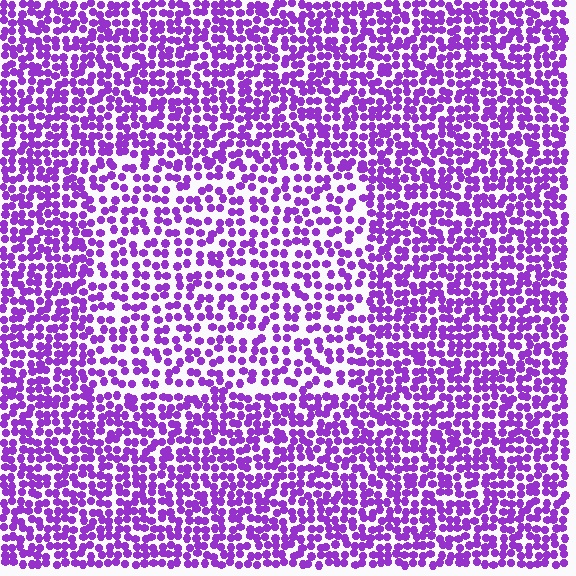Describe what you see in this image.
The image contains small purple elements arranged at two different densities. A rectangle-shaped region is visible where the elements are less densely packed than the surrounding area.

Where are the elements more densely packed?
The elements are more densely packed outside the rectangle boundary.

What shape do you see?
I see a rectangle.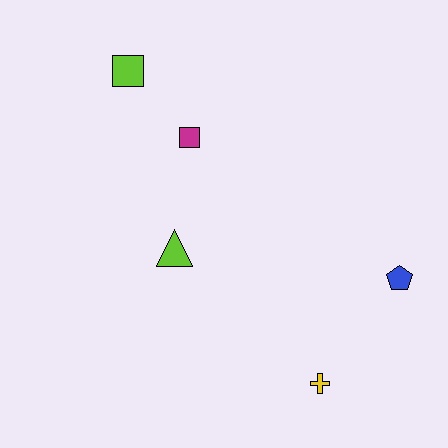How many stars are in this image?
There are no stars.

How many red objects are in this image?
There are no red objects.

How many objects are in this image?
There are 5 objects.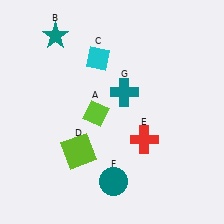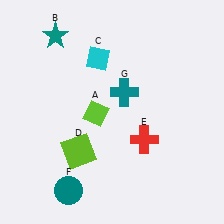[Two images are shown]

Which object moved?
The teal circle (F) moved left.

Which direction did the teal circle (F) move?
The teal circle (F) moved left.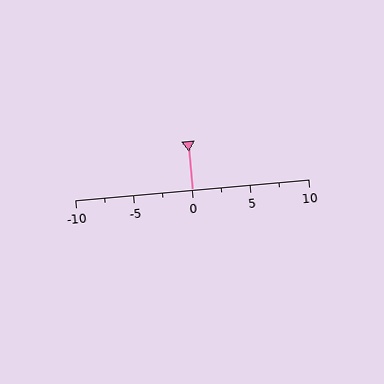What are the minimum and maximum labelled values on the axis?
The axis runs from -10 to 10.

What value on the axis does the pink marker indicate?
The marker indicates approximately 0.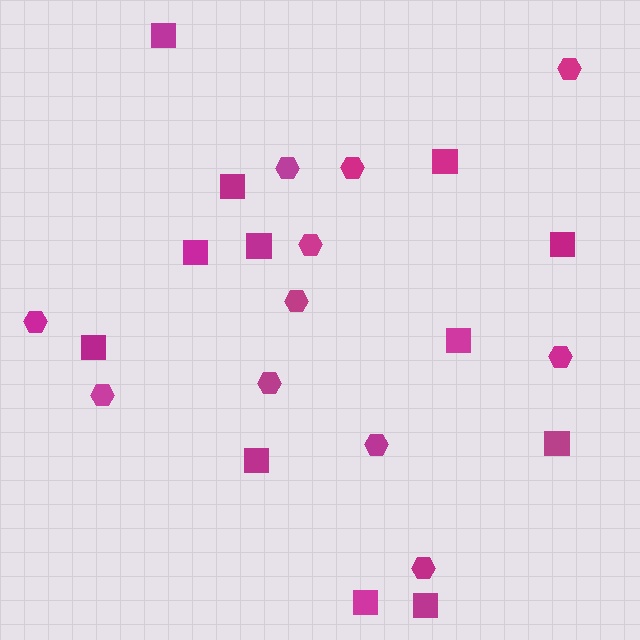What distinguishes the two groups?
There are 2 groups: one group of hexagons (11) and one group of squares (12).